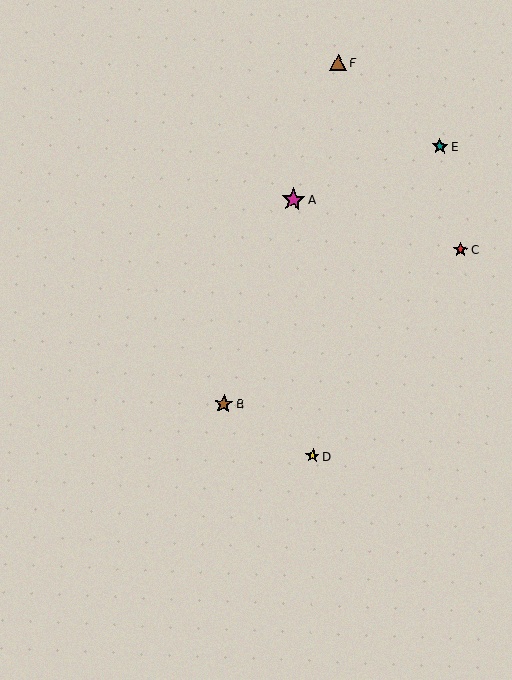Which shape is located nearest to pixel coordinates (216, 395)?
The brown star (labeled B) at (224, 404) is nearest to that location.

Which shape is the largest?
The magenta star (labeled A) is the largest.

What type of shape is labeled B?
Shape B is a brown star.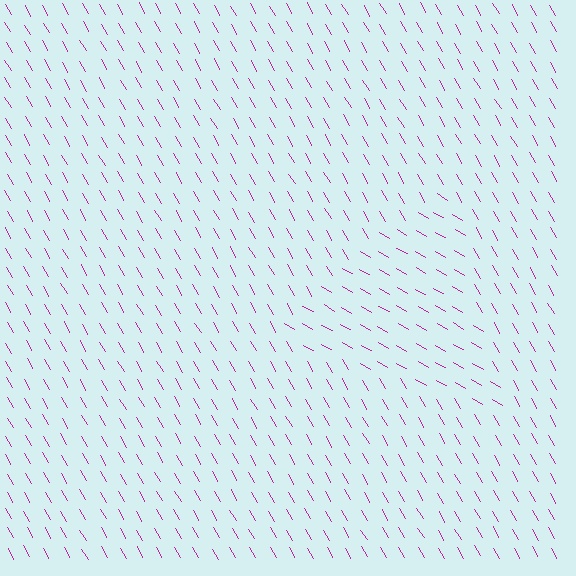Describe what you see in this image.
The image is filled with small magenta line segments. A triangle region in the image has lines oriented differently from the surrounding lines, creating a visible texture boundary.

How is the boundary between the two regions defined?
The boundary is defined purely by a change in line orientation (approximately 30 degrees difference). All lines are the same color and thickness.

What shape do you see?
I see a triangle.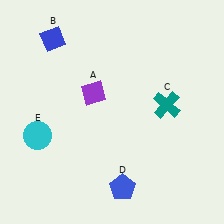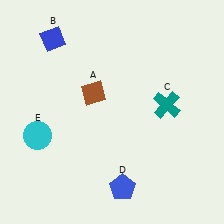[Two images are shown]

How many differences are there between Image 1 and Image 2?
There is 1 difference between the two images.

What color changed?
The diamond (A) changed from purple in Image 1 to brown in Image 2.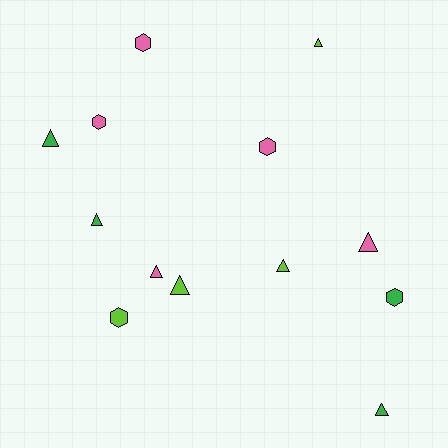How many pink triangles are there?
There are 2 pink triangles.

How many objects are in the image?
There are 13 objects.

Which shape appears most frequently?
Triangle, with 8 objects.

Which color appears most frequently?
Pink, with 5 objects.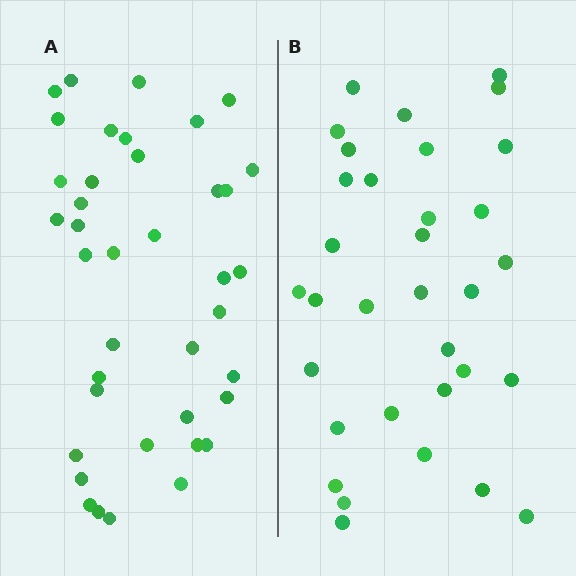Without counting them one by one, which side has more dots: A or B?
Region A (the left region) has more dots.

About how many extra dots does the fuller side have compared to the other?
Region A has about 6 more dots than region B.